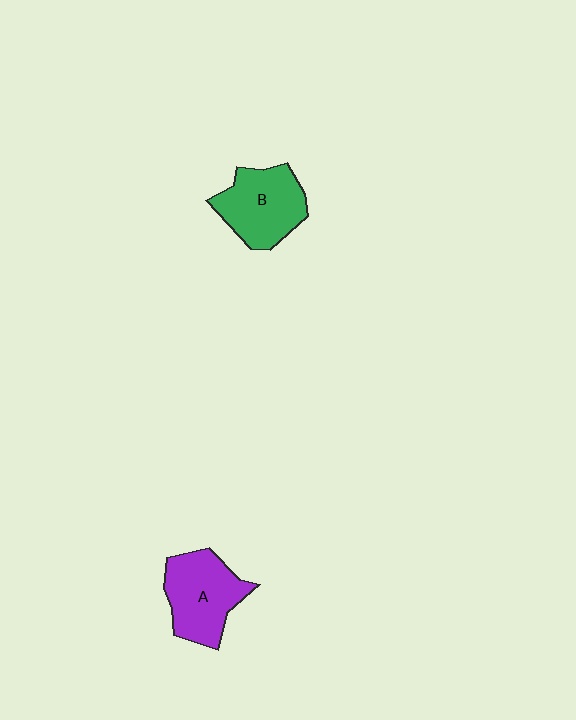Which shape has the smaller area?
Shape B (green).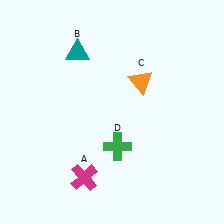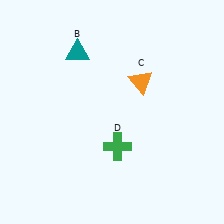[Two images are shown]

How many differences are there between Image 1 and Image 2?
There is 1 difference between the two images.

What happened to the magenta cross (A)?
The magenta cross (A) was removed in Image 2. It was in the bottom-left area of Image 1.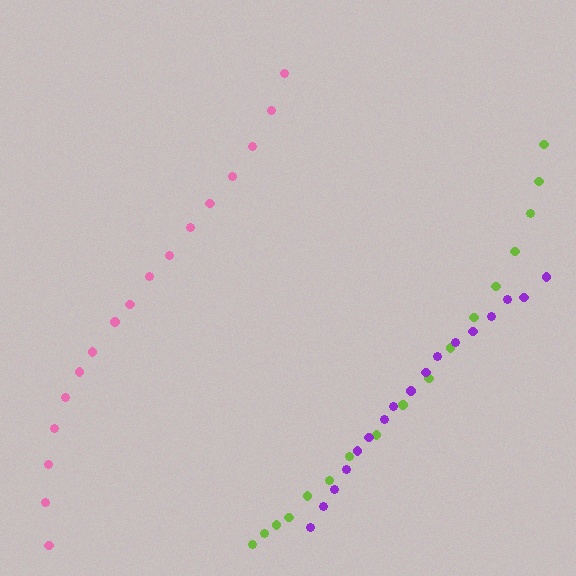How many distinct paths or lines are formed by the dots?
There are 3 distinct paths.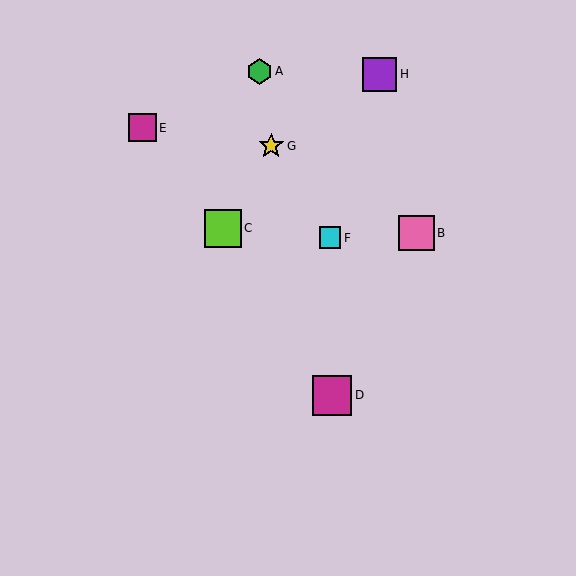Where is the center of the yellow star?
The center of the yellow star is at (271, 146).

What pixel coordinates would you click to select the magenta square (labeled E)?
Click at (142, 128) to select the magenta square E.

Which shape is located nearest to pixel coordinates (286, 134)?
The yellow star (labeled G) at (271, 146) is nearest to that location.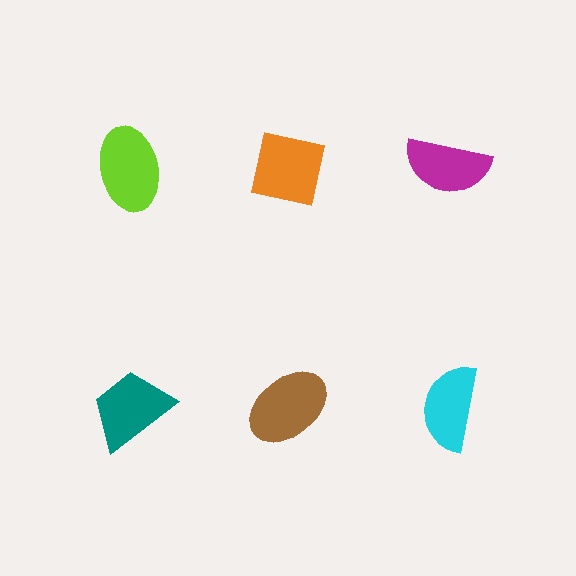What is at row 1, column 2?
An orange square.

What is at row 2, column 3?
A cyan semicircle.